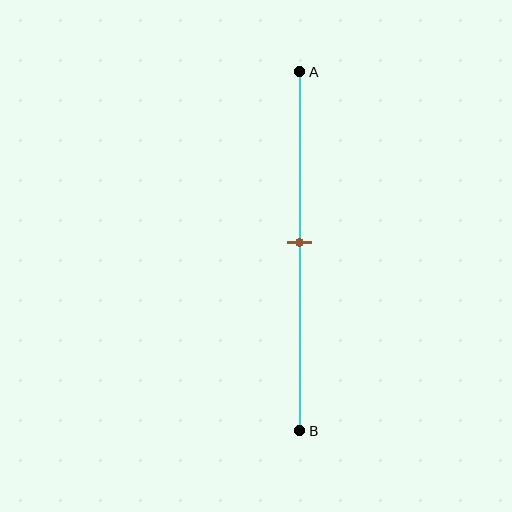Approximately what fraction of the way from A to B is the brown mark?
The brown mark is approximately 50% of the way from A to B.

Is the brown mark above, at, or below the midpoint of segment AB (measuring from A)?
The brown mark is approximately at the midpoint of segment AB.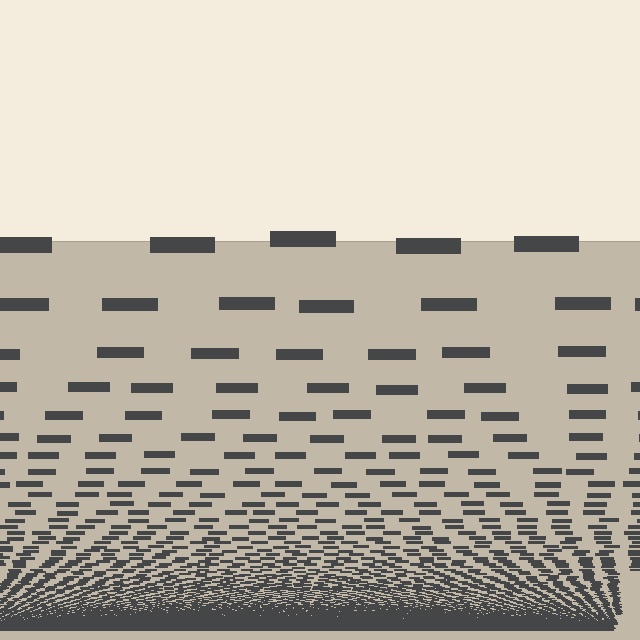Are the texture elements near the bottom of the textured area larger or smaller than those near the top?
Smaller. The gradient is inverted — elements near the bottom are smaller and denser.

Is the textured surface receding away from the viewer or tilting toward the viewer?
The surface appears to tilt toward the viewer. Texture elements get larger and sparser toward the top.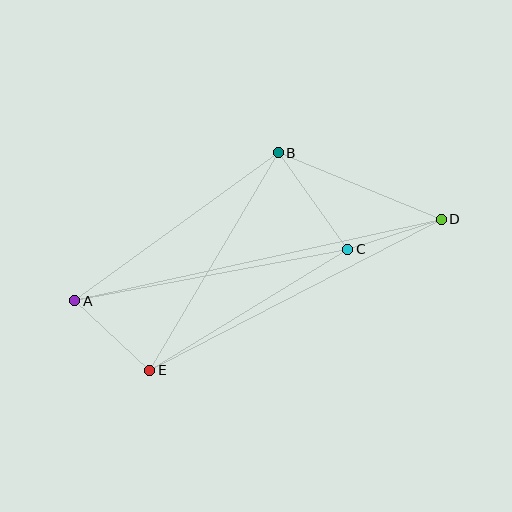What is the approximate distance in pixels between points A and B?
The distance between A and B is approximately 252 pixels.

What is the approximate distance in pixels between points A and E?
The distance between A and E is approximately 102 pixels.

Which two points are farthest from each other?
Points A and D are farthest from each other.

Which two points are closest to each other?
Points C and D are closest to each other.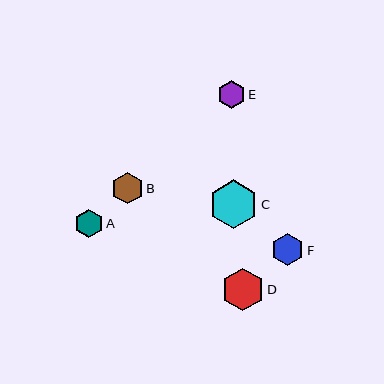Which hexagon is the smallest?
Hexagon E is the smallest with a size of approximately 28 pixels.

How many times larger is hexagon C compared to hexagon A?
Hexagon C is approximately 1.7 times the size of hexagon A.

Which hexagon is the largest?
Hexagon C is the largest with a size of approximately 48 pixels.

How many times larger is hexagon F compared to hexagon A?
Hexagon F is approximately 1.1 times the size of hexagon A.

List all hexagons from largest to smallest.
From largest to smallest: C, D, F, B, A, E.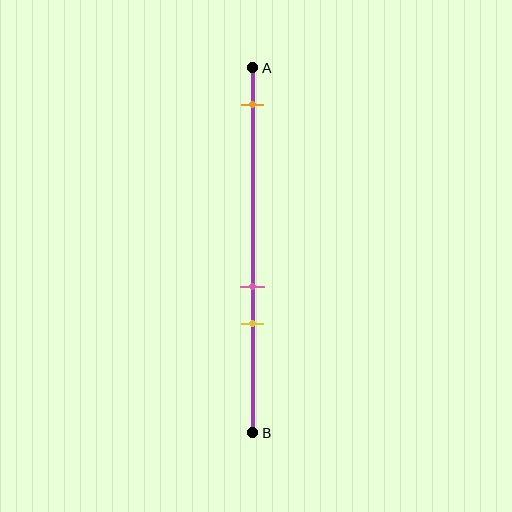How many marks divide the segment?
There are 3 marks dividing the segment.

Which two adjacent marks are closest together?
The pink and yellow marks are the closest adjacent pair.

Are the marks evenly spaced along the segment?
No, the marks are not evenly spaced.